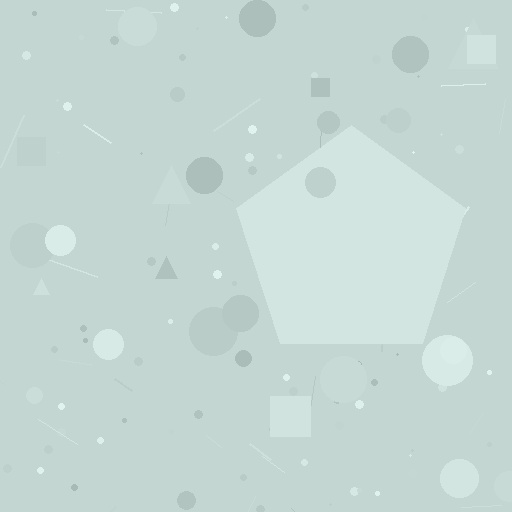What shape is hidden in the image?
A pentagon is hidden in the image.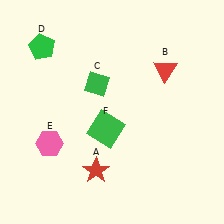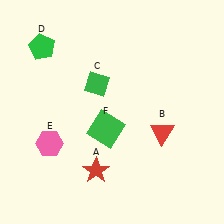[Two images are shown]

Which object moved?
The red triangle (B) moved down.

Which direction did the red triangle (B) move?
The red triangle (B) moved down.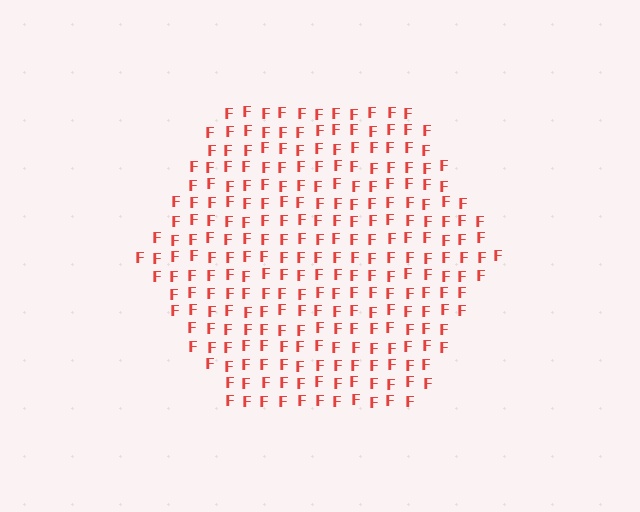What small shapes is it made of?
It is made of small letter F's.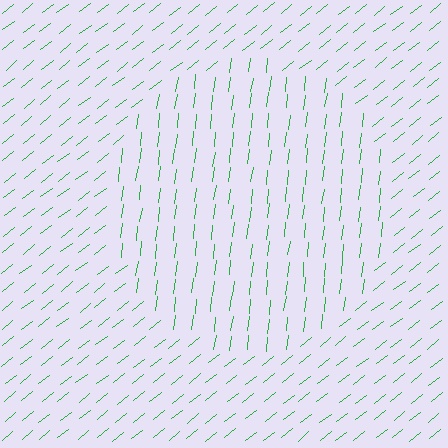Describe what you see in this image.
The image is filled with small green line segments. A circle region in the image has lines oriented differently from the surrounding lines, creating a visible texture boundary.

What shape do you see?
I see a circle.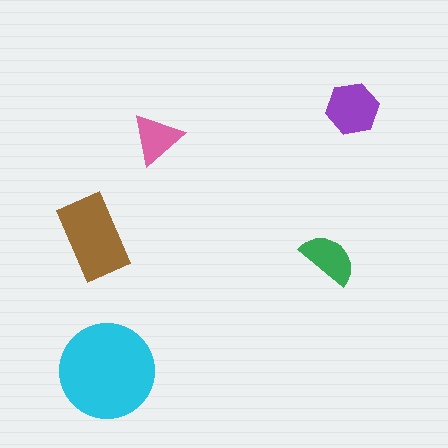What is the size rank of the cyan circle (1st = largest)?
1st.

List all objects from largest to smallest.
The cyan circle, the brown rectangle, the purple hexagon, the green semicircle, the pink triangle.